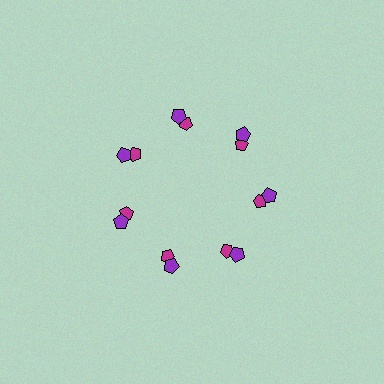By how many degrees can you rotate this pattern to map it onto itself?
The pattern maps onto itself every 51 degrees of rotation.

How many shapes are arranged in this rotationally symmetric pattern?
There are 14 shapes, arranged in 7 groups of 2.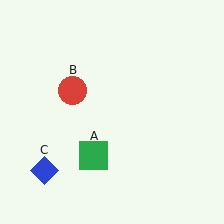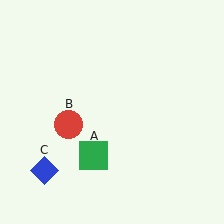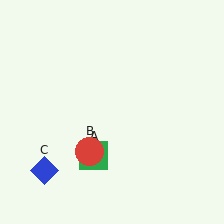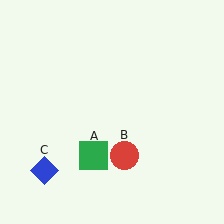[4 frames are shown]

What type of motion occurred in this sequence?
The red circle (object B) rotated counterclockwise around the center of the scene.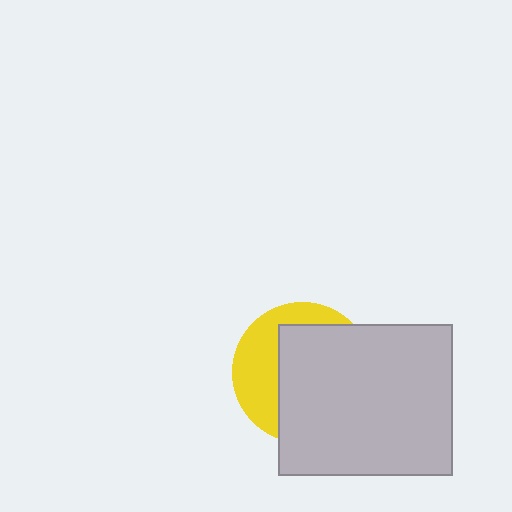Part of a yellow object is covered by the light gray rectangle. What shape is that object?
It is a circle.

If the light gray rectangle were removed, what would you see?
You would see the complete yellow circle.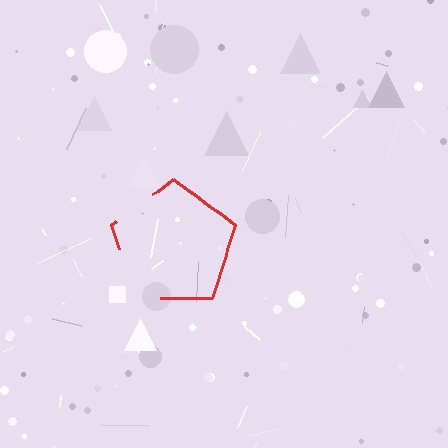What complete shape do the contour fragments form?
The contour fragments form a pentagon.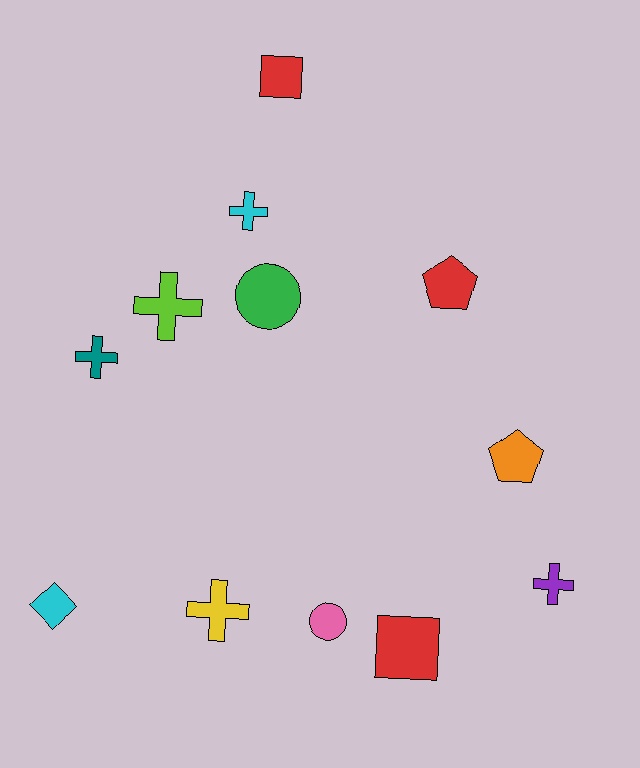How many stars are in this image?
There are no stars.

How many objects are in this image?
There are 12 objects.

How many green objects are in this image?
There is 1 green object.